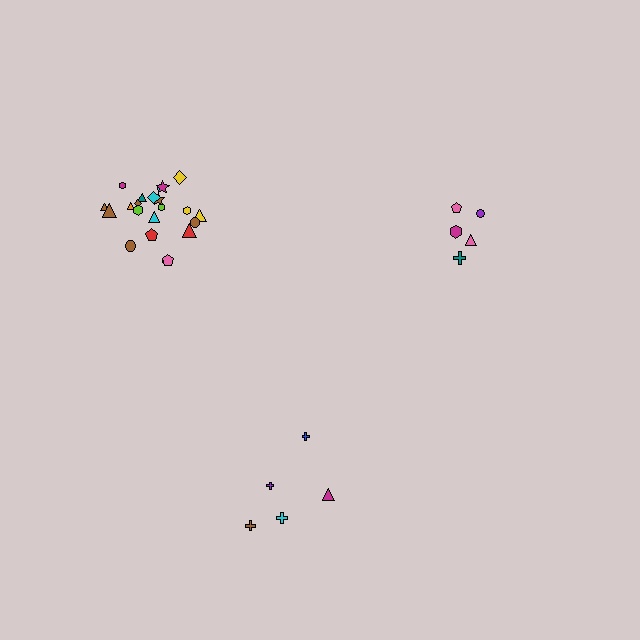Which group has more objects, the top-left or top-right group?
The top-left group.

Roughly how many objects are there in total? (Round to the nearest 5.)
Roughly 30 objects in total.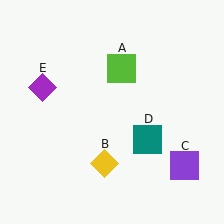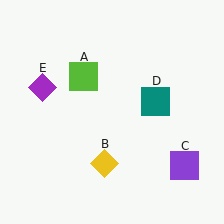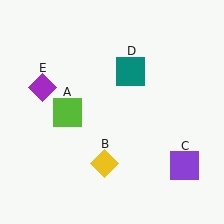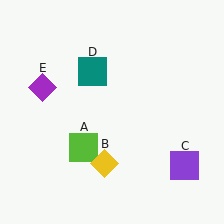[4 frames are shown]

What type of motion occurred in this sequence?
The lime square (object A), teal square (object D) rotated counterclockwise around the center of the scene.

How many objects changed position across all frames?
2 objects changed position: lime square (object A), teal square (object D).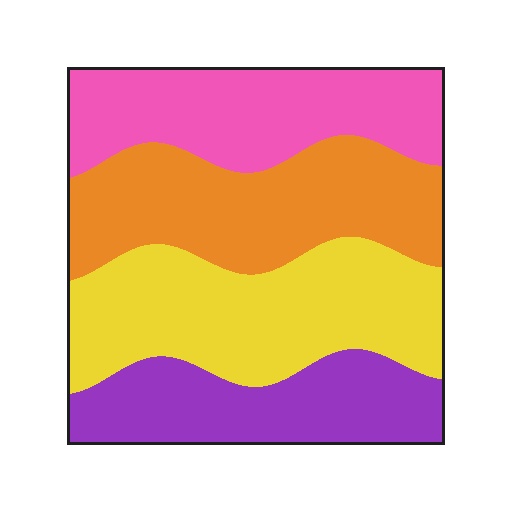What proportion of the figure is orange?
Orange covers about 25% of the figure.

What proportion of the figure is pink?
Pink covers roughly 25% of the figure.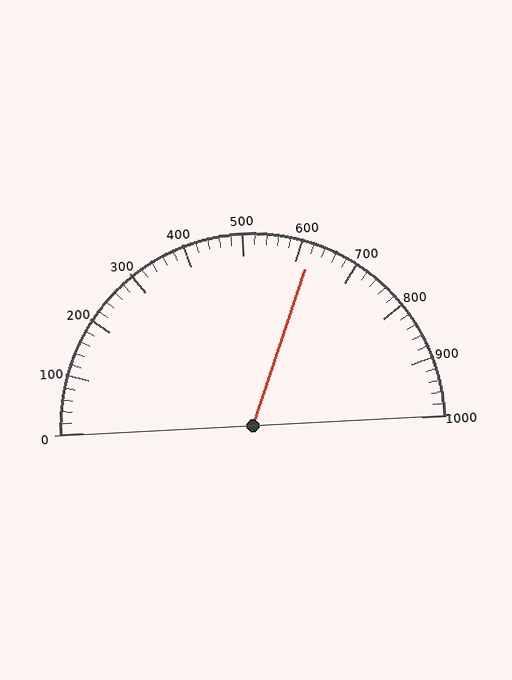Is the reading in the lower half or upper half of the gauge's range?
The reading is in the upper half of the range (0 to 1000).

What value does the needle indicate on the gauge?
The needle indicates approximately 620.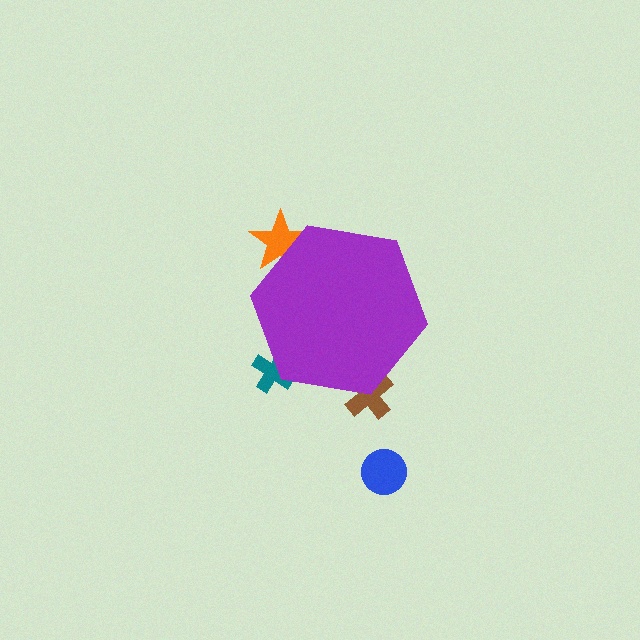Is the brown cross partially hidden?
Yes, the brown cross is partially hidden behind the purple hexagon.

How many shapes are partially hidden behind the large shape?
3 shapes are partially hidden.